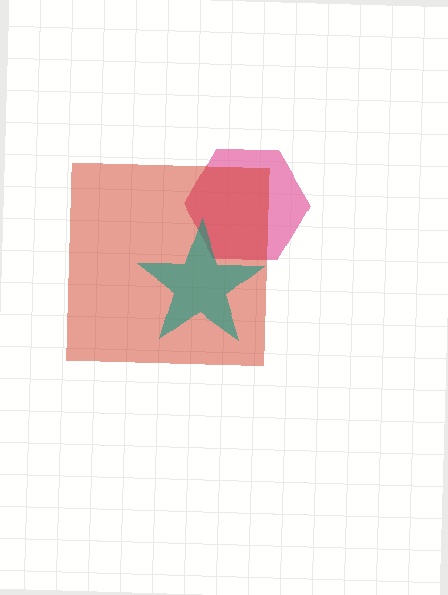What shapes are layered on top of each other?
The layered shapes are: a pink hexagon, a red square, a teal star.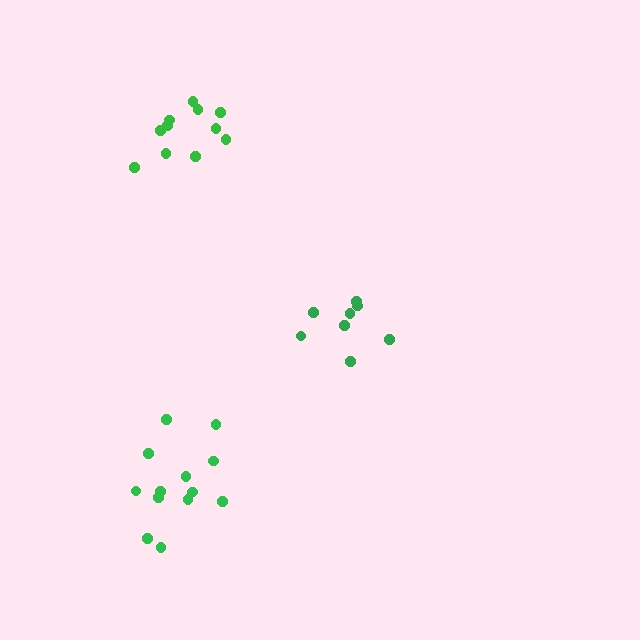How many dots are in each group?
Group 1: 8 dots, Group 2: 11 dots, Group 3: 13 dots (32 total).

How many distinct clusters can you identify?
There are 3 distinct clusters.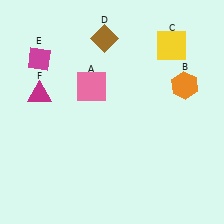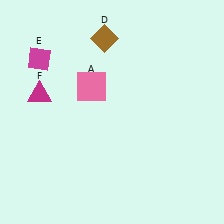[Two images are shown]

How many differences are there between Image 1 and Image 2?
There are 2 differences between the two images.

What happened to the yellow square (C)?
The yellow square (C) was removed in Image 2. It was in the top-right area of Image 1.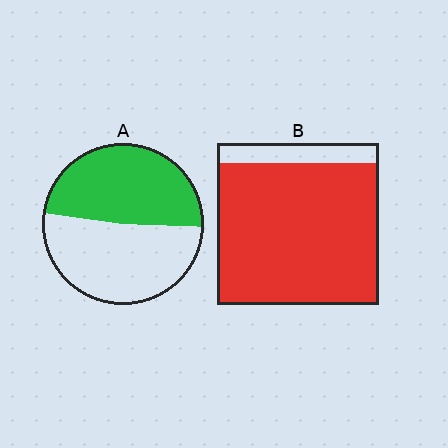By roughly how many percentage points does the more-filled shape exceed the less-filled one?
By roughly 40 percentage points (B over A).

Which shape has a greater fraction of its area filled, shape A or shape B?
Shape B.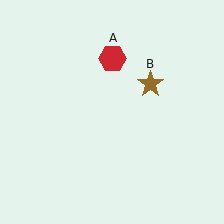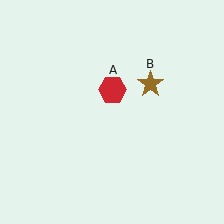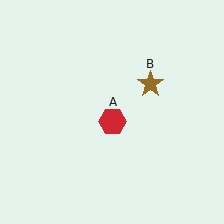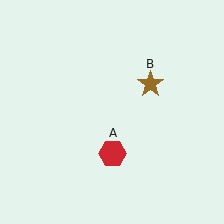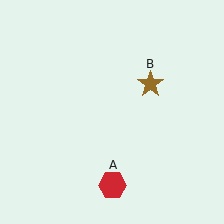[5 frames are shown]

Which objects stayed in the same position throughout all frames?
Brown star (object B) remained stationary.